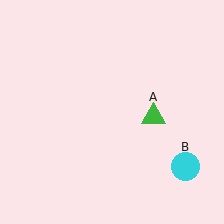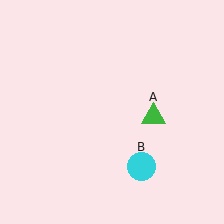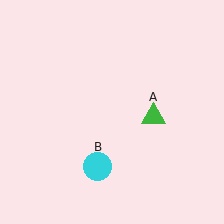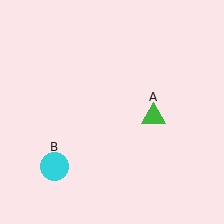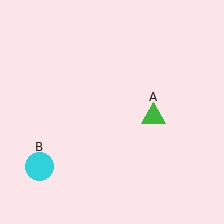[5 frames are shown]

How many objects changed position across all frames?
1 object changed position: cyan circle (object B).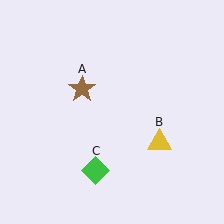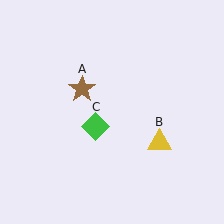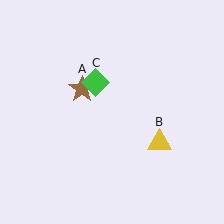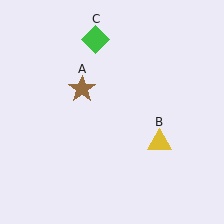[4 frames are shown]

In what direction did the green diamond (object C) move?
The green diamond (object C) moved up.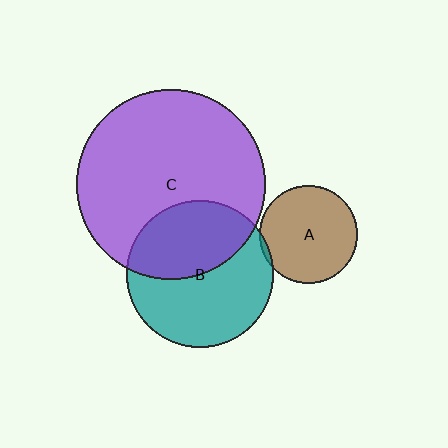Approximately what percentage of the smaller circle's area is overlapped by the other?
Approximately 40%.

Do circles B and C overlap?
Yes.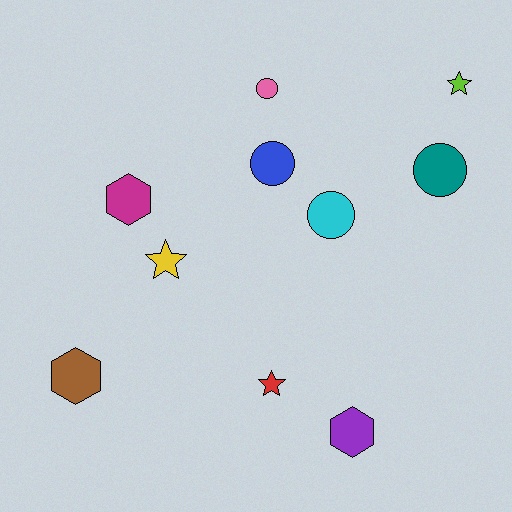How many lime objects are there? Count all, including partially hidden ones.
There is 1 lime object.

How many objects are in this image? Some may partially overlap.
There are 10 objects.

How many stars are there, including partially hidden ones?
There are 3 stars.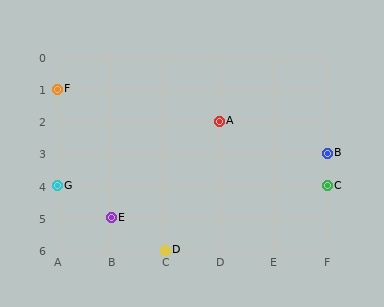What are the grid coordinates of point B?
Point B is at grid coordinates (F, 3).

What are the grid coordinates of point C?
Point C is at grid coordinates (F, 4).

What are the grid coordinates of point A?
Point A is at grid coordinates (D, 2).